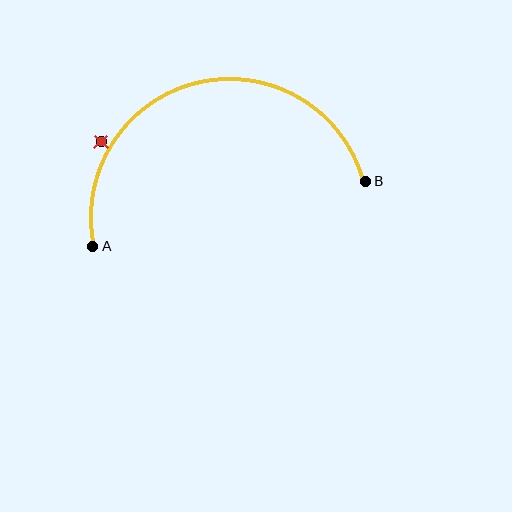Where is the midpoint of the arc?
The arc midpoint is the point on the curve farthest from the straight line joining A and B. It sits above that line.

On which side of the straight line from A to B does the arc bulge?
The arc bulges above the straight line connecting A and B.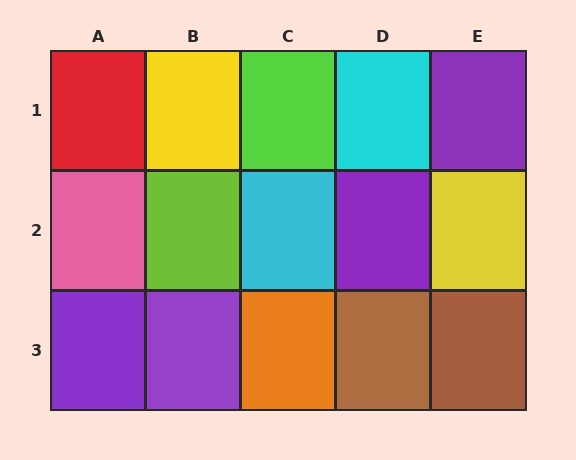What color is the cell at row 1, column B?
Yellow.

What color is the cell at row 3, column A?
Purple.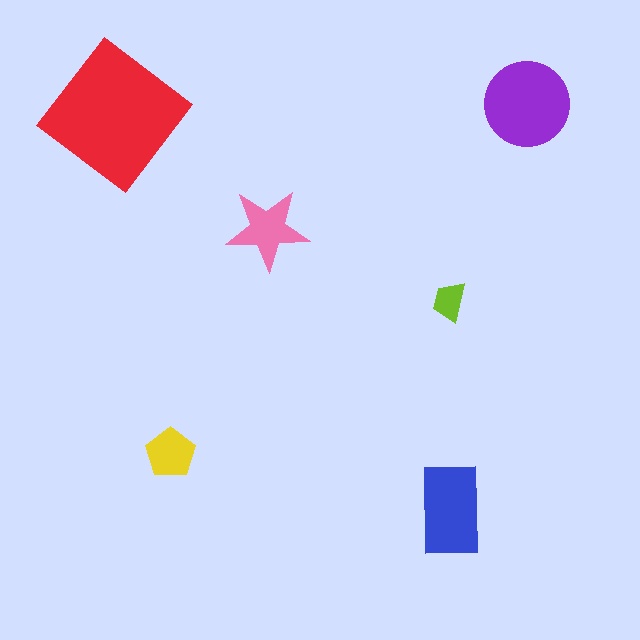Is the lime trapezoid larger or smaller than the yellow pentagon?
Smaller.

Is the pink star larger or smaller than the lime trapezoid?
Larger.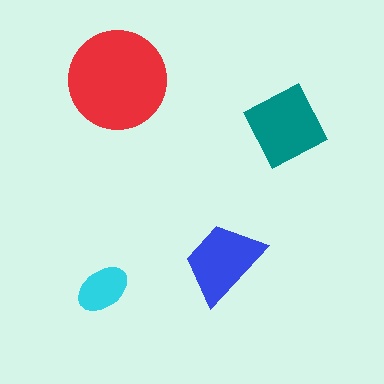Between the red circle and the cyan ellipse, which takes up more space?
The red circle.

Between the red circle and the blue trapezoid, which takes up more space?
The red circle.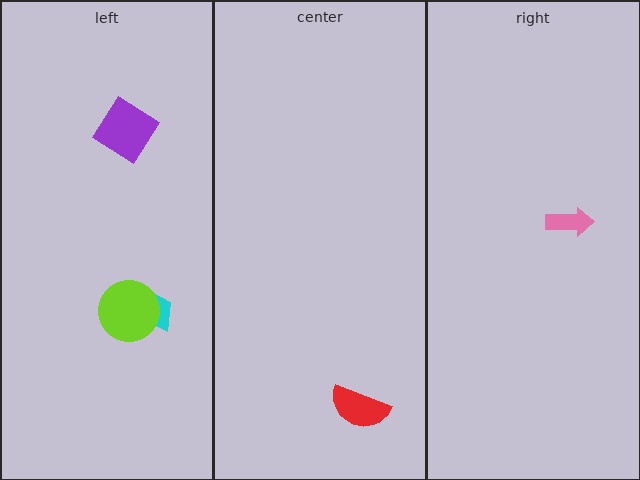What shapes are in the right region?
The pink arrow.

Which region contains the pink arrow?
The right region.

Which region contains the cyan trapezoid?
The left region.